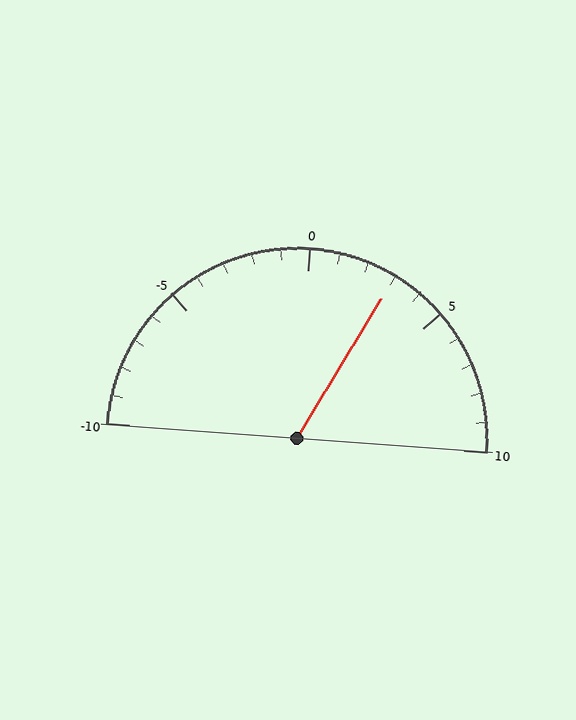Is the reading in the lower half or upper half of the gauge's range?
The reading is in the upper half of the range (-10 to 10).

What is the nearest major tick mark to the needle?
The nearest major tick mark is 5.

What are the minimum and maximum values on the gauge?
The gauge ranges from -10 to 10.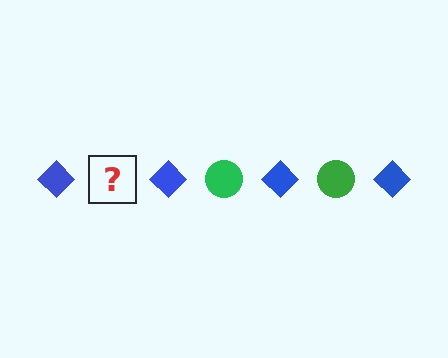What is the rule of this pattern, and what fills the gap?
The rule is that the pattern alternates between blue diamond and green circle. The gap should be filled with a green circle.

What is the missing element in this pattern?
The missing element is a green circle.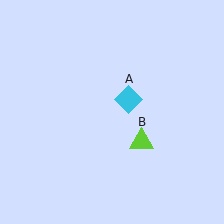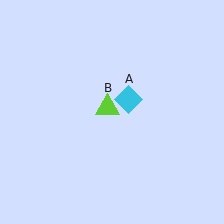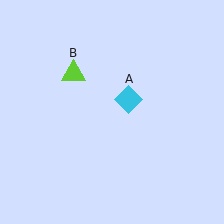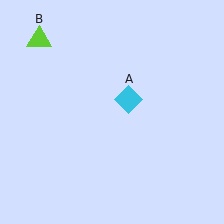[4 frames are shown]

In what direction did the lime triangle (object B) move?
The lime triangle (object B) moved up and to the left.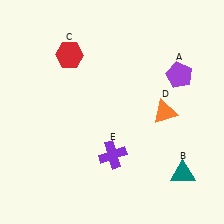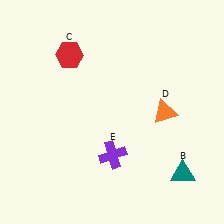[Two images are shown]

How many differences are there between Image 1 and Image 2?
There is 1 difference between the two images.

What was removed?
The purple pentagon (A) was removed in Image 2.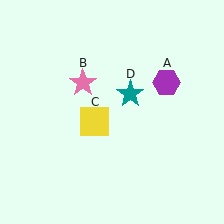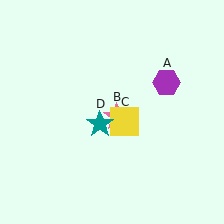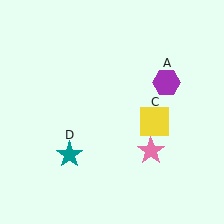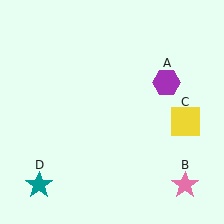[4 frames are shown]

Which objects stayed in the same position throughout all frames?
Purple hexagon (object A) remained stationary.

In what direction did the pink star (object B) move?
The pink star (object B) moved down and to the right.